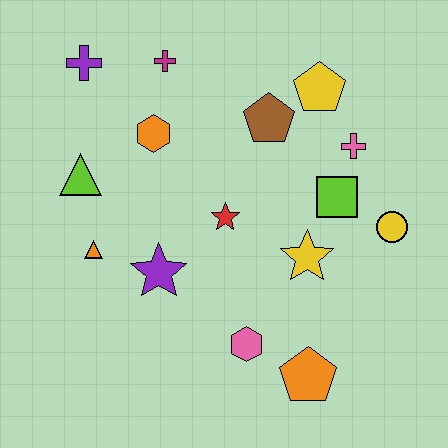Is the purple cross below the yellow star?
No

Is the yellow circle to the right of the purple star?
Yes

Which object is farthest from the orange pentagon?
The purple cross is farthest from the orange pentagon.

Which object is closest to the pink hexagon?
The orange pentagon is closest to the pink hexagon.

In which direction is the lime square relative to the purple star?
The lime square is to the right of the purple star.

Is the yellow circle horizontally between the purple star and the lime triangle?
No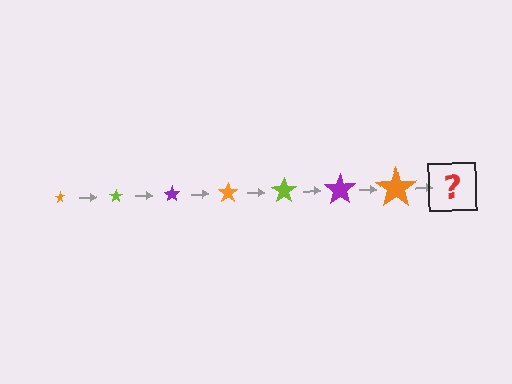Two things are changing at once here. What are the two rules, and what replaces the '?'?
The two rules are that the star grows larger each step and the color cycles through orange, lime, and purple. The '?' should be a lime star, larger than the previous one.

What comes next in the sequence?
The next element should be a lime star, larger than the previous one.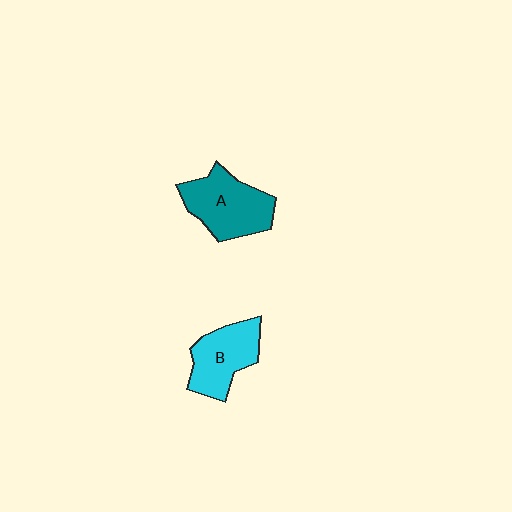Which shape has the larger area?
Shape A (teal).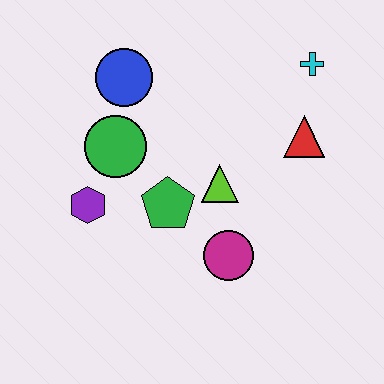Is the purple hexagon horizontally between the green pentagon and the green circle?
No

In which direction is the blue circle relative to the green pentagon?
The blue circle is above the green pentagon.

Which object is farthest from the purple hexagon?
The cyan cross is farthest from the purple hexagon.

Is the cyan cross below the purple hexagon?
No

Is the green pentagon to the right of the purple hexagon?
Yes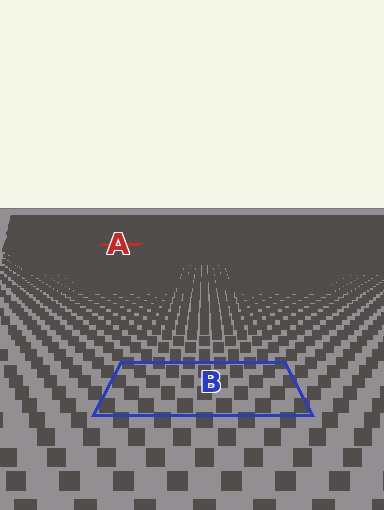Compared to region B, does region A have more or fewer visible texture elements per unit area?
Region A has more texture elements per unit area — they are packed more densely because it is farther away.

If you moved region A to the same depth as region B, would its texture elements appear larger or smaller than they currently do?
They would appear larger. At a closer depth, the same texture elements are projected at a bigger on-screen size.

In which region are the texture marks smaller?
The texture marks are smaller in region A, because it is farther away.